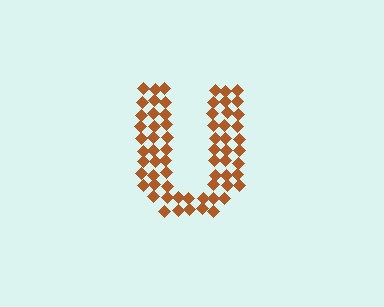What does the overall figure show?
The overall figure shows the letter U.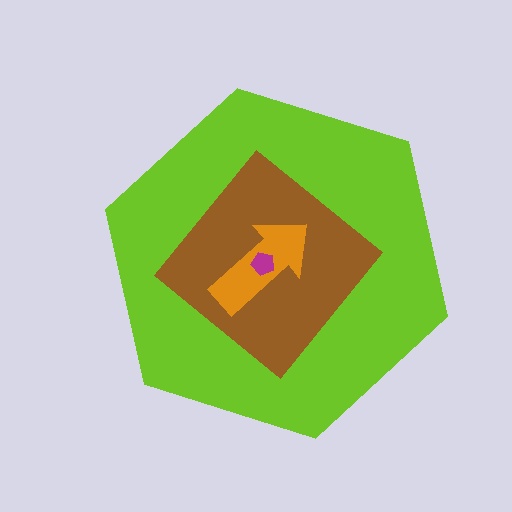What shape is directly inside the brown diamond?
The orange arrow.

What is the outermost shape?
The lime hexagon.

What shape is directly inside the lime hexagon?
The brown diamond.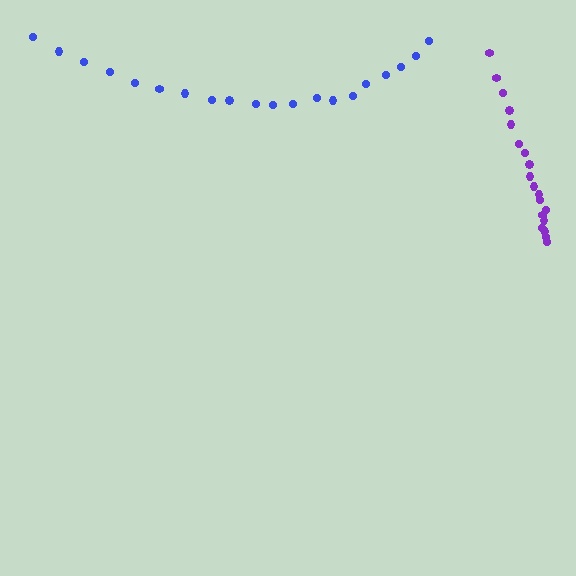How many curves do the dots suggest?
There are 2 distinct paths.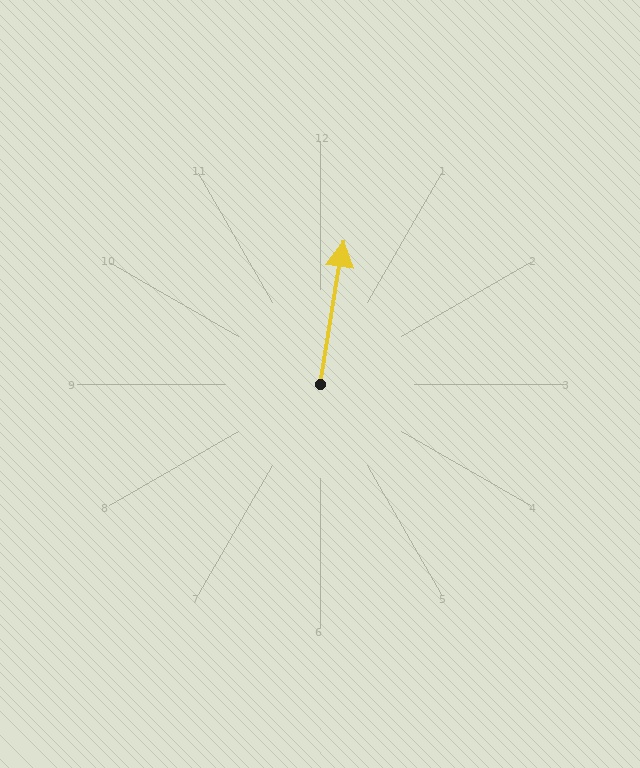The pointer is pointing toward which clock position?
Roughly 12 o'clock.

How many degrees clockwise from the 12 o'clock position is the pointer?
Approximately 9 degrees.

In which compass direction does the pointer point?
North.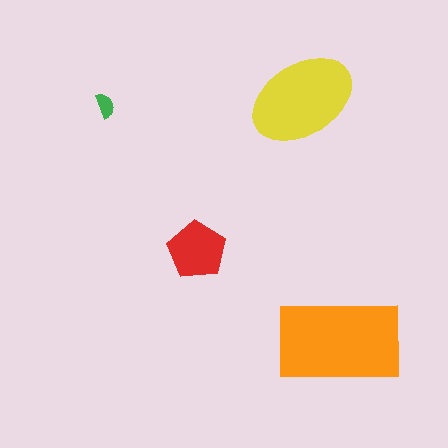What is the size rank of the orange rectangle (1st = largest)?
1st.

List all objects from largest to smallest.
The orange rectangle, the yellow ellipse, the red pentagon, the green semicircle.